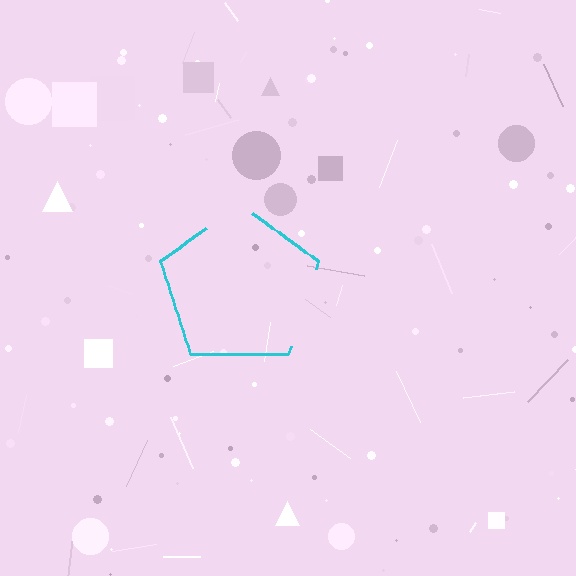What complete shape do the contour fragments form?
The contour fragments form a pentagon.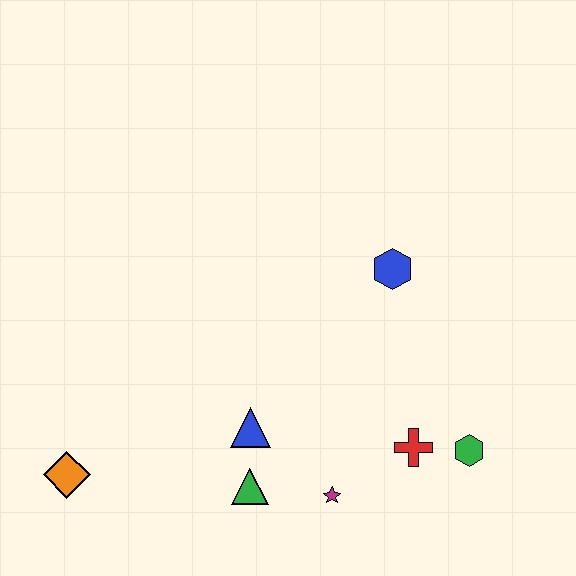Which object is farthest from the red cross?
The orange diamond is farthest from the red cross.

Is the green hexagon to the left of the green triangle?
No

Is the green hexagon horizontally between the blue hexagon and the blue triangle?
No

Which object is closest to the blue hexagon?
The red cross is closest to the blue hexagon.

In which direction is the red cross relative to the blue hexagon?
The red cross is below the blue hexagon.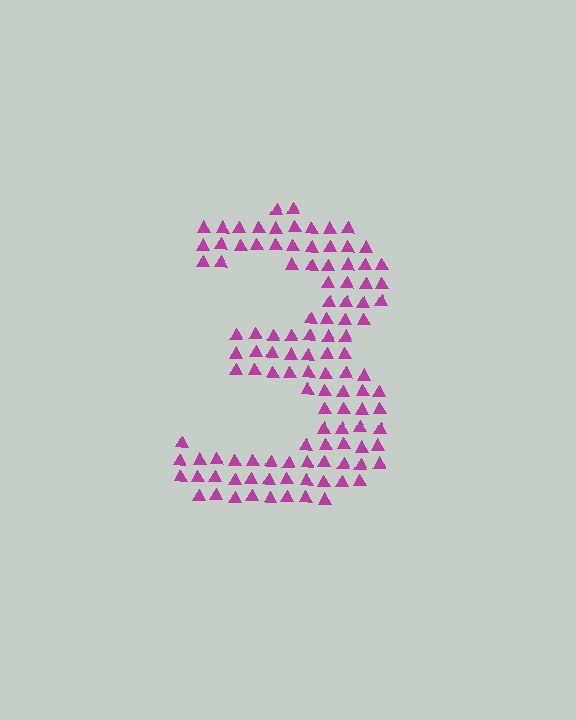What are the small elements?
The small elements are triangles.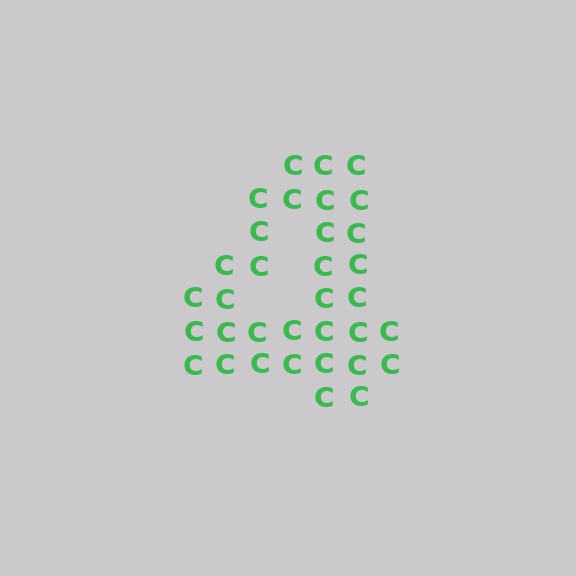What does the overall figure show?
The overall figure shows the digit 4.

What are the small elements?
The small elements are letter C's.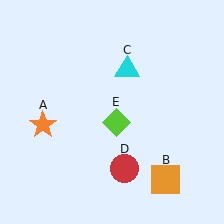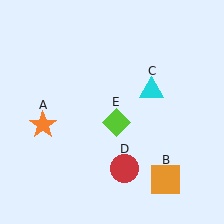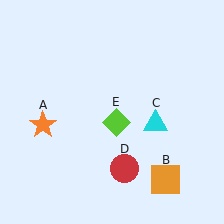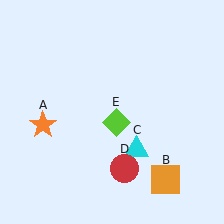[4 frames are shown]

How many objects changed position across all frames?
1 object changed position: cyan triangle (object C).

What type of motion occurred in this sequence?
The cyan triangle (object C) rotated clockwise around the center of the scene.